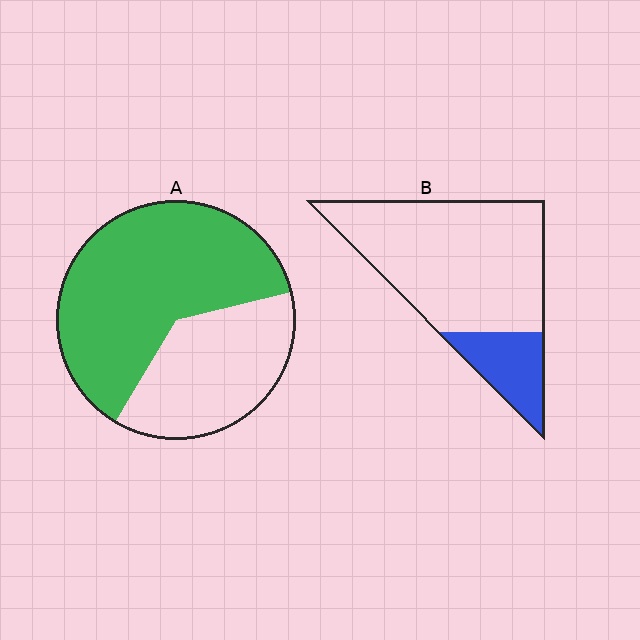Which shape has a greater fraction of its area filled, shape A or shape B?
Shape A.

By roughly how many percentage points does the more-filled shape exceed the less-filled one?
By roughly 40 percentage points (A over B).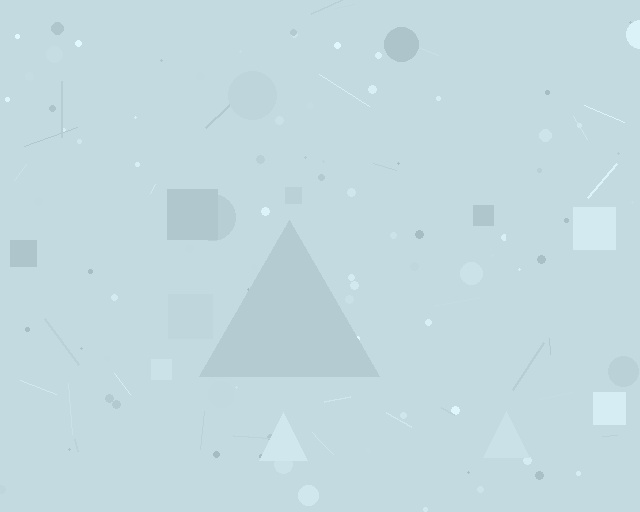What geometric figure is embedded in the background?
A triangle is embedded in the background.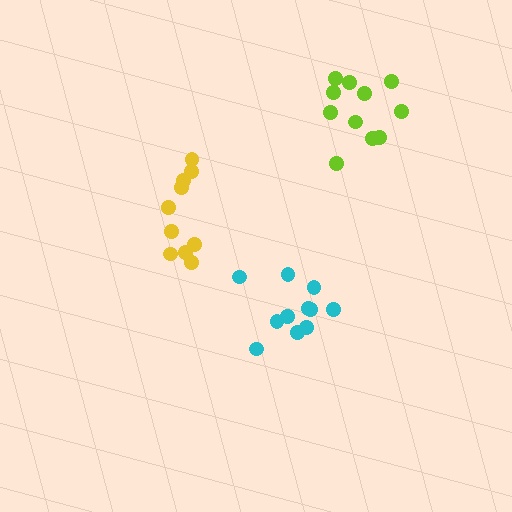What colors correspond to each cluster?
The clusters are colored: lime, yellow, cyan.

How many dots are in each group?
Group 1: 11 dots, Group 2: 10 dots, Group 3: 11 dots (32 total).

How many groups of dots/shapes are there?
There are 3 groups.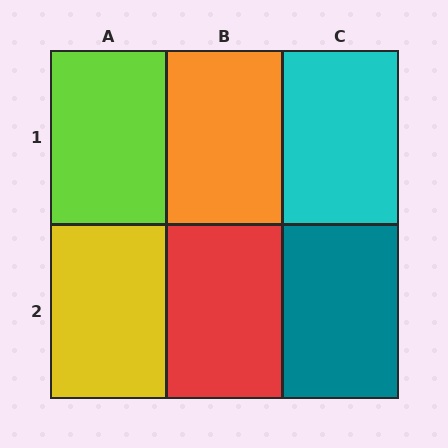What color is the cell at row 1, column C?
Cyan.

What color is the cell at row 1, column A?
Lime.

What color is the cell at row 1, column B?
Orange.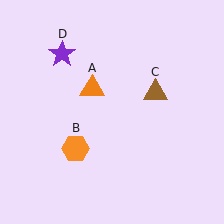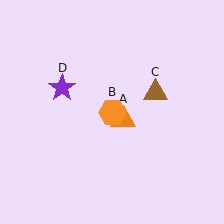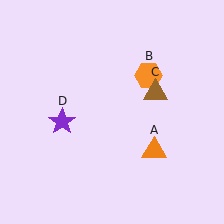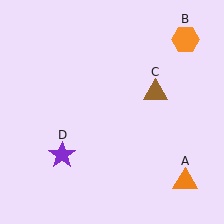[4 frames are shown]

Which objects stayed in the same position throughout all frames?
Brown triangle (object C) remained stationary.